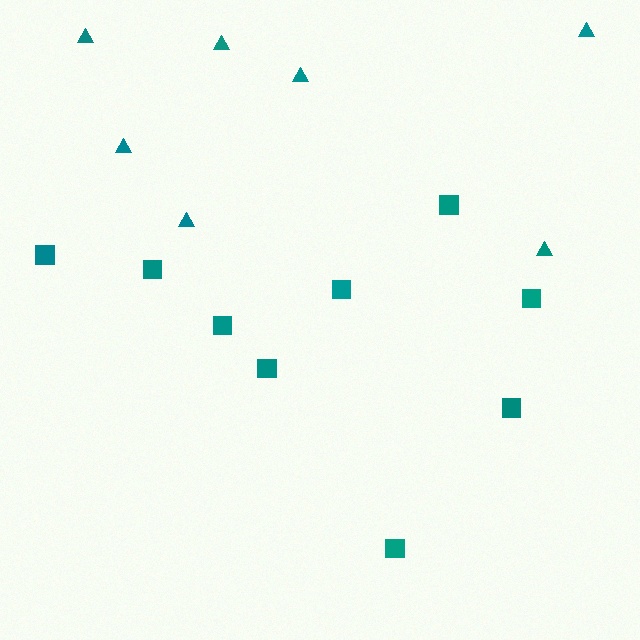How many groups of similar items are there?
There are 2 groups: one group of squares (9) and one group of triangles (7).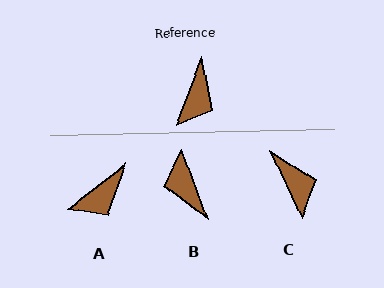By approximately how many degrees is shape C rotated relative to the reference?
Approximately 46 degrees counter-clockwise.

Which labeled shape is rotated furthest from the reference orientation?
B, about 138 degrees away.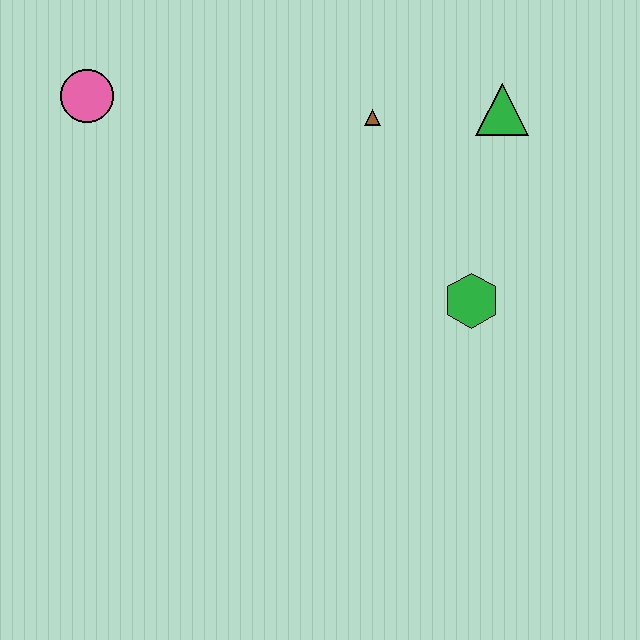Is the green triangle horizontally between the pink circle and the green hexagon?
No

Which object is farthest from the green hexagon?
The pink circle is farthest from the green hexagon.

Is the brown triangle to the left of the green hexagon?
Yes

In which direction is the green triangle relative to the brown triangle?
The green triangle is to the right of the brown triangle.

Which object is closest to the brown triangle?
The green triangle is closest to the brown triangle.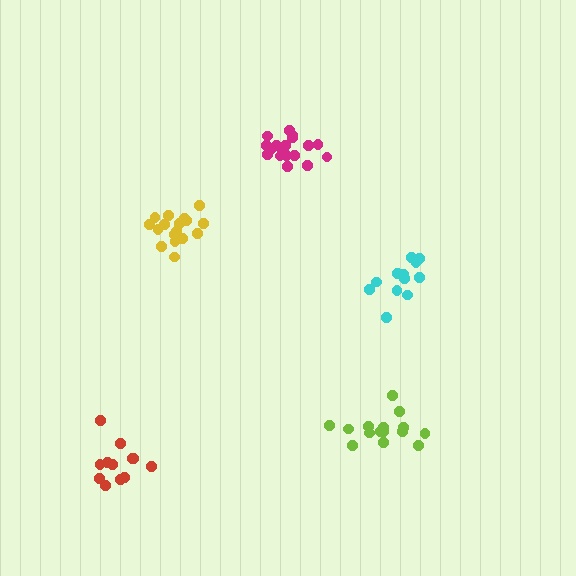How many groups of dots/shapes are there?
There are 5 groups.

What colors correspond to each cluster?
The clusters are colored: cyan, magenta, red, lime, yellow.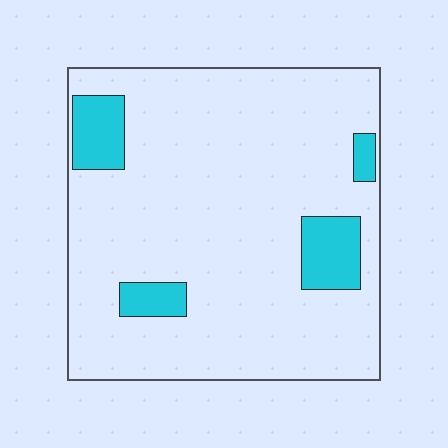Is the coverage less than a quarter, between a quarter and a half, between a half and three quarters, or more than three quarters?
Less than a quarter.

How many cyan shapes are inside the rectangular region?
4.